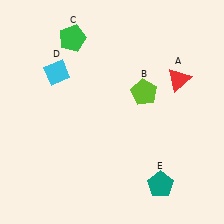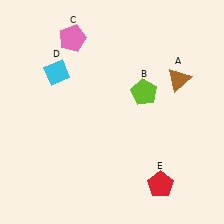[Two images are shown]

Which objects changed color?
A changed from red to brown. C changed from green to pink. E changed from teal to red.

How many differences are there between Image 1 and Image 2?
There are 3 differences between the two images.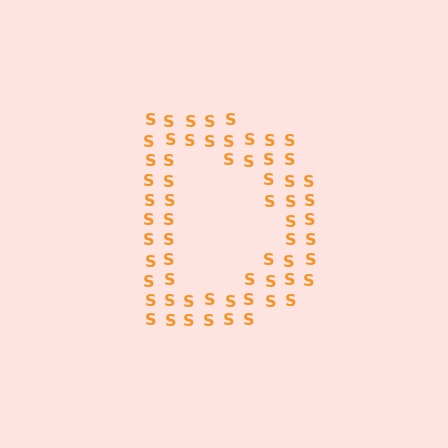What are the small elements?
The small elements are letter S's.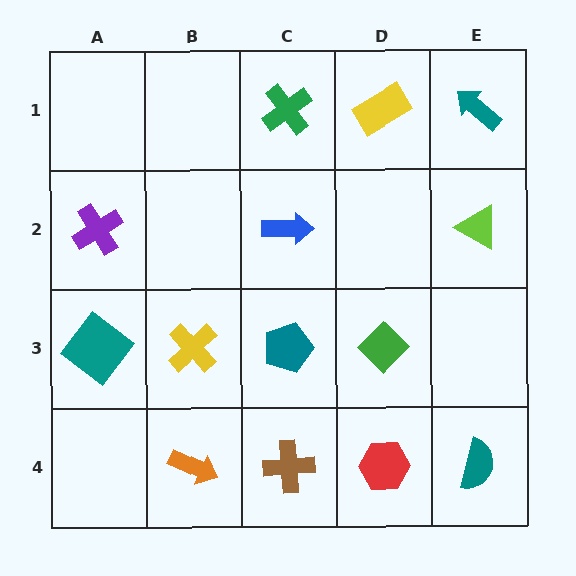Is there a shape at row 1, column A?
No, that cell is empty.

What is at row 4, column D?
A red hexagon.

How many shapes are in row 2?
3 shapes.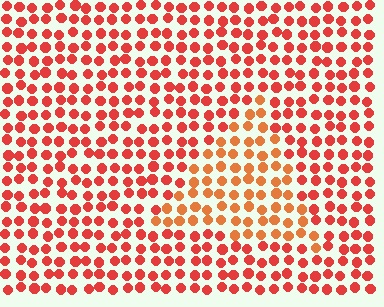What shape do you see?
I see a triangle.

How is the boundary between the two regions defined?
The boundary is defined purely by a slight shift in hue (about 22 degrees). Spacing, size, and orientation are identical on both sides.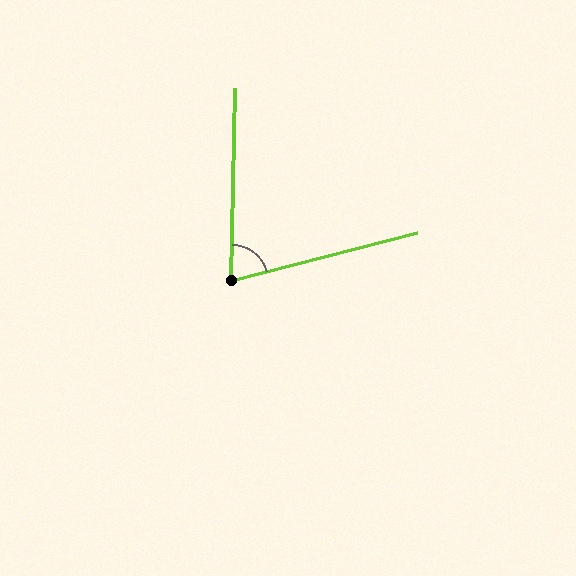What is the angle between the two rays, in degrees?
Approximately 74 degrees.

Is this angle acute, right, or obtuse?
It is acute.